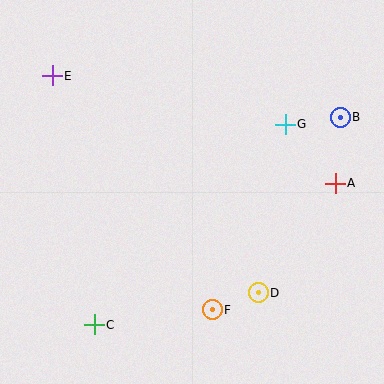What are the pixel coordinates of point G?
Point G is at (285, 124).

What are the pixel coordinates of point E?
Point E is at (52, 76).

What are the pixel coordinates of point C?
Point C is at (94, 325).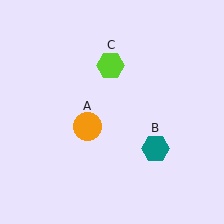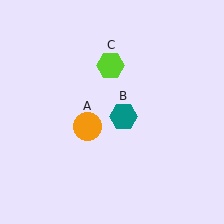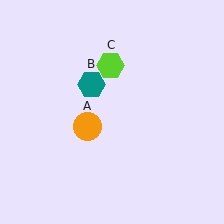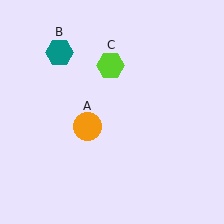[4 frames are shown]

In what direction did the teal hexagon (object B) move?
The teal hexagon (object B) moved up and to the left.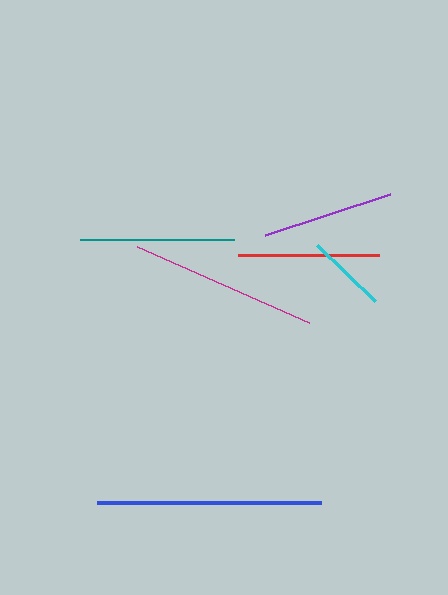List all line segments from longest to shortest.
From longest to shortest: blue, magenta, teal, red, purple, cyan.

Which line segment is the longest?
The blue line is the longest at approximately 223 pixels.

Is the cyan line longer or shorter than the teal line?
The teal line is longer than the cyan line.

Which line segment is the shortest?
The cyan line is the shortest at approximately 80 pixels.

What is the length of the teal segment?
The teal segment is approximately 154 pixels long.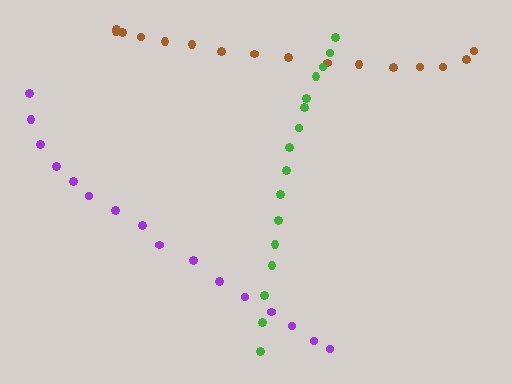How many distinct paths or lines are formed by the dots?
There are 3 distinct paths.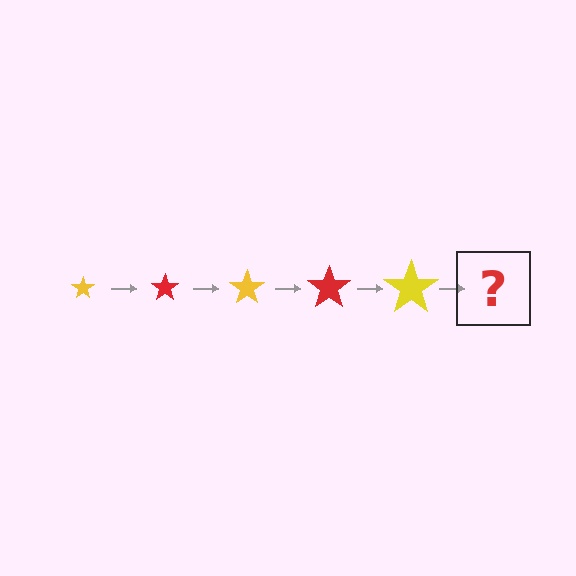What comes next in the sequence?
The next element should be a red star, larger than the previous one.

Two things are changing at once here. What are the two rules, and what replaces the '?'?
The two rules are that the star grows larger each step and the color cycles through yellow and red. The '?' should be a red star, larger than the previous one.